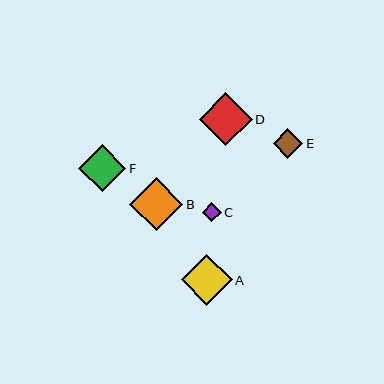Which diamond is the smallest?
Diamond C is the smallest with a size of approximately 19 pixels.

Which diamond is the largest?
Diamond D is the largest with a size of approximately 53 pixels.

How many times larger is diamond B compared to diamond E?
Diamond B is approximately 1.8 times the size of diamond E.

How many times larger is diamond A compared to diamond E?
Diamond A is approximately 1.7 times the size of diamond E.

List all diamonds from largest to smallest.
From largest to smallest: D, B, A, F, E, C.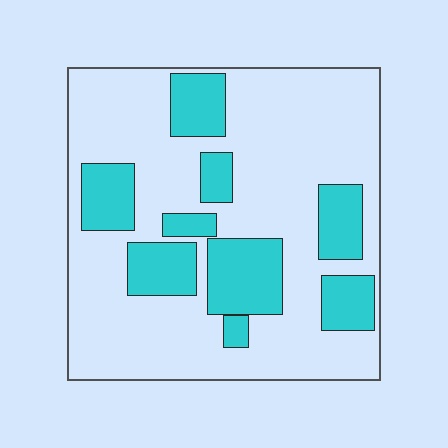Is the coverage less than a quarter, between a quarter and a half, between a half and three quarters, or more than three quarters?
Between a quarter and a half.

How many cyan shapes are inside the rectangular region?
9.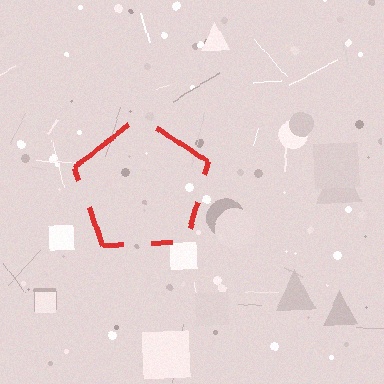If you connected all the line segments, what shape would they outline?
They would outline a pentagon.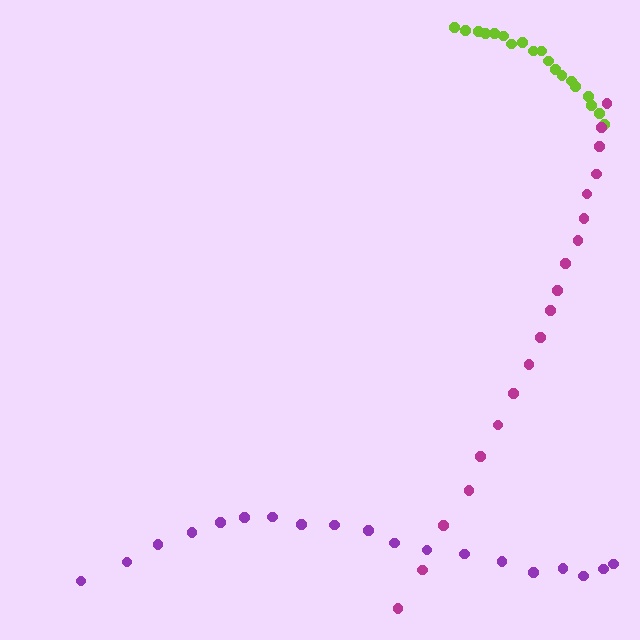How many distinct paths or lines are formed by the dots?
There are 3 distinct paths.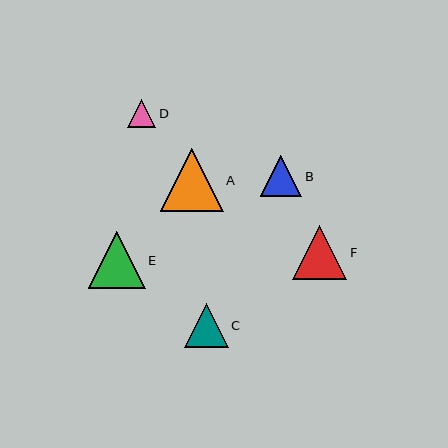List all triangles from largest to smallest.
From largest to smallest: A, E, F, C, B, D.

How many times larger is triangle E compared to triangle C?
Triangle E is approximately 1.3 times the size of triangle C.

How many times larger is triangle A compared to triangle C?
Triangle A is approximately 1.4 times the size of triangle C.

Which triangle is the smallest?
Triangle D is the smallest with a size of approximately 28 pixels.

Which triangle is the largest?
Triangle A is the largest with a size of approximately 63 pixels.